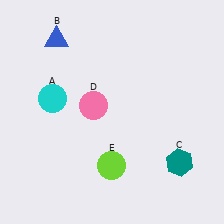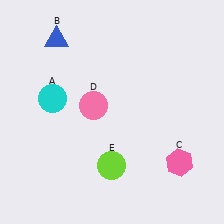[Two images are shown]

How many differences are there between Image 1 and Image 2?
There is 1 difference between the two images.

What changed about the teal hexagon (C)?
In Image 1, C is teal. In Image 2, it changed to pink.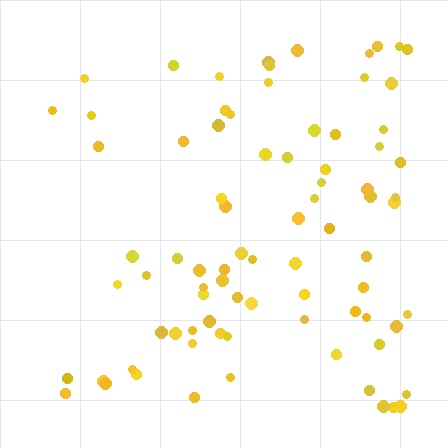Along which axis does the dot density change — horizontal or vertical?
Horizontal.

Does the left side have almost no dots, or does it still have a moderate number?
Still a moderate number, just noticeably fewer than the right.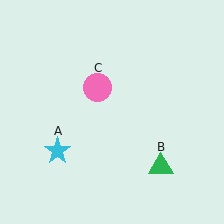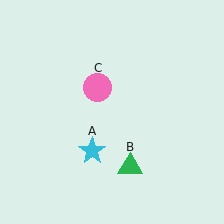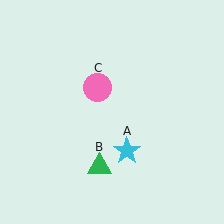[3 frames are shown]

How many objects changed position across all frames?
2 objects changed position: cyan star (object A), green triangle (object B).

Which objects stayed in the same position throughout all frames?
Pink circle (object C) remained stationary.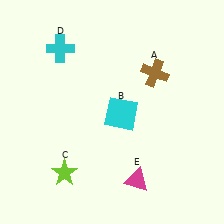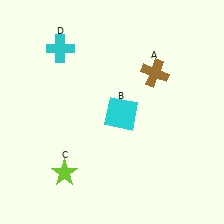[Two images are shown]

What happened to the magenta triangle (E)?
The magenta triangle (E) was removed in Image 2. It was in the bottom-right area of Image 1.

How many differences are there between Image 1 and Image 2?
There is 1 difference between the two images.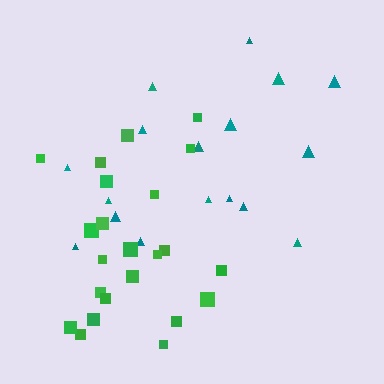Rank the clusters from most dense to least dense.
green, teal.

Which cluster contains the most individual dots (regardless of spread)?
Green (23).